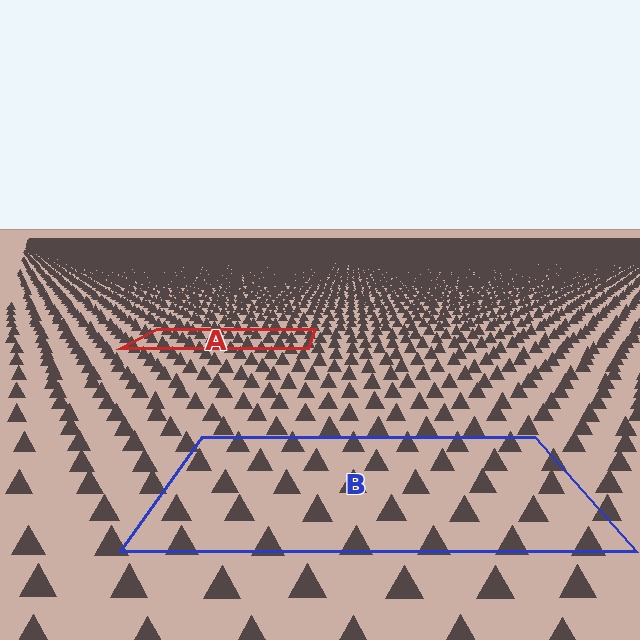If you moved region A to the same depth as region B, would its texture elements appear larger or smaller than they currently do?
They would appear larger. At a closer depth, the same texture elements are projected at a bigger on-screen size.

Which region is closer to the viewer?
Region B is closer. The texture elements there are larger and more spread out.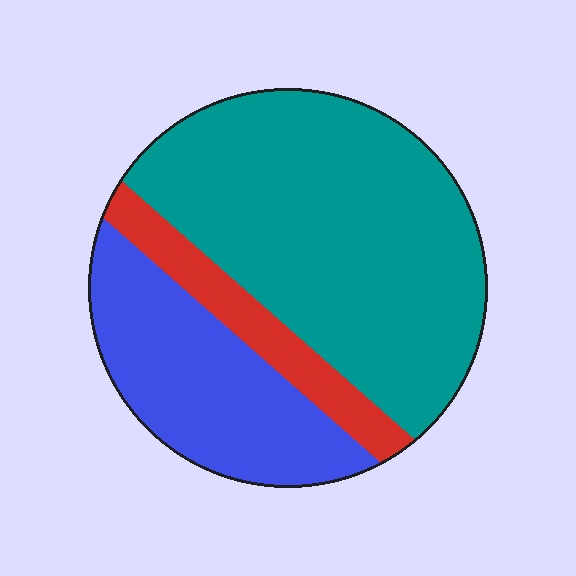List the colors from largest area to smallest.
From largest to smallest: teal, blue, red.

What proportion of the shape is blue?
Blue covers roughly 30% of the shape.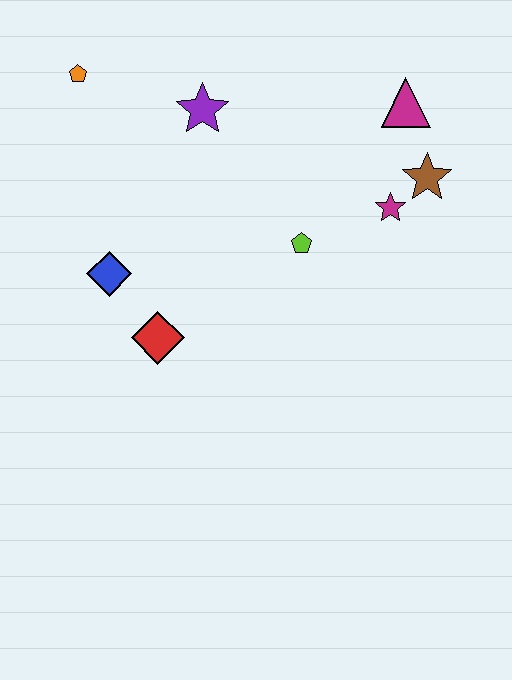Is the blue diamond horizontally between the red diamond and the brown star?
No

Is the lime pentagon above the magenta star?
No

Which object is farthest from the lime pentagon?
The orange pentagon is farthest from the lime pentagon.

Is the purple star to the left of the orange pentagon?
No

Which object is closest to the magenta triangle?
The brown star is closest to the magenta triangle.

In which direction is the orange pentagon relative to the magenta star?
The orange pentagon is to the left of the magenta star.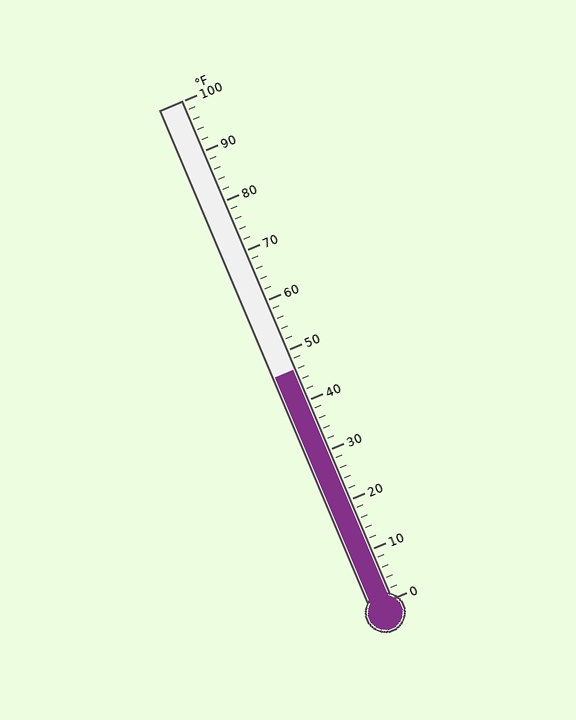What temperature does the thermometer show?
The thermometer shows approximately 46°F.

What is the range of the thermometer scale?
The thermometer scale ranges from 0°F to 100°F.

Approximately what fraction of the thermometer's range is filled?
The thermometer is filled to approximately 45% of its range.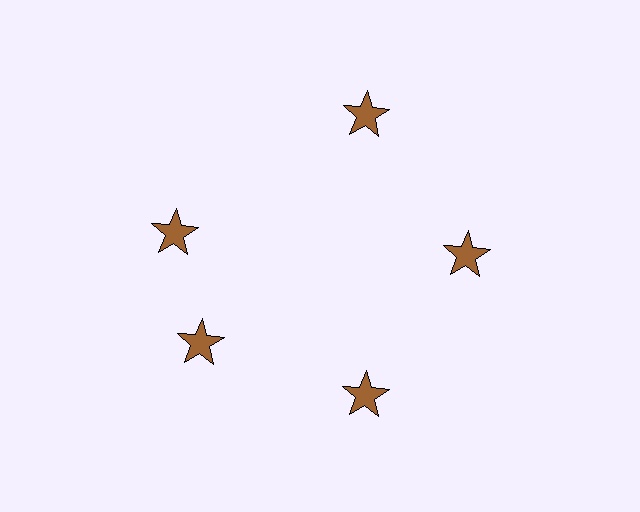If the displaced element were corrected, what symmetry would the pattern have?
It would have 5-fold rotational symmetry — the pattern would map onto itself every 72 degrees.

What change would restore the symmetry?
The symmetry would be restored by rotating it back into even spacing with its neighbors so that all 5 stars sit at equal angles and equal distance from the center.